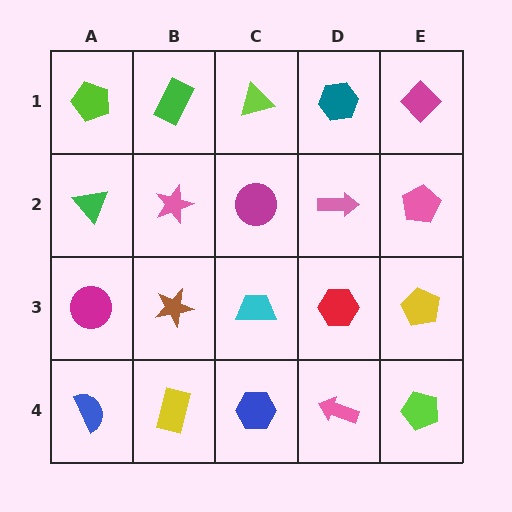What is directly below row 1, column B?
A pink star.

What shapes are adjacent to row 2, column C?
A lime triangle (row 1, column C), a cyan trapezoid (row 3, column C), a pink star (row 2, column B), a pink arrow (row 2, column D).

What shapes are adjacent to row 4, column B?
A brown star (row 3, column B), a blue semicircle (row 4, column A), a blue hexagon (row 4, column C).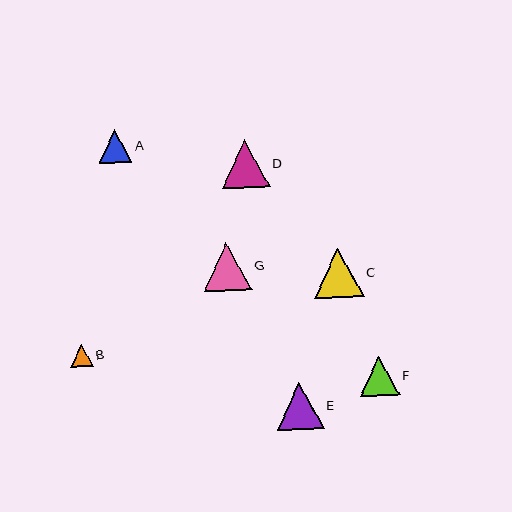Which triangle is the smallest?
Triangle B is the smallest with a size of approximately 22 pixels.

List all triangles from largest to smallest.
From largest to smallest: C, G, D, E, F, A, B.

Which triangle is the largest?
Triangle C is the largest with a size of approximately 50 pixels.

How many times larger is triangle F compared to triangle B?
Triangle F is approximately 1.8 times the size of triangle B.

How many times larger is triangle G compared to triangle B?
Triangle G is approximately 2.2 times the size of triangle B.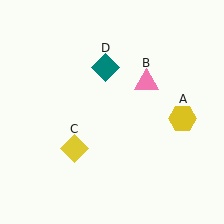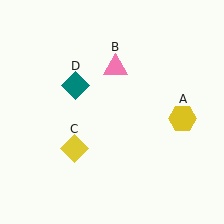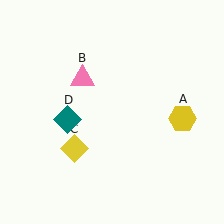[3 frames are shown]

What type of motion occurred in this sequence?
The pink triangle (object B), teal diamond (object D) rotated counterclockwise around the center of the scene.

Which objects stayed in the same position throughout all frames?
Yellow hexagon (object A) and yellow diamond (object C) remained stationary.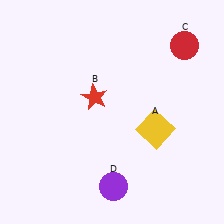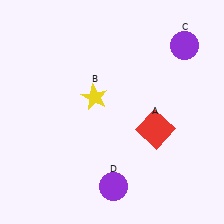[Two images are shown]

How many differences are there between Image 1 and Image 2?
There are 3 differences between the two images.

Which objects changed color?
A changed from yellow to red. B changed from red to yellow. C changed from red to purple.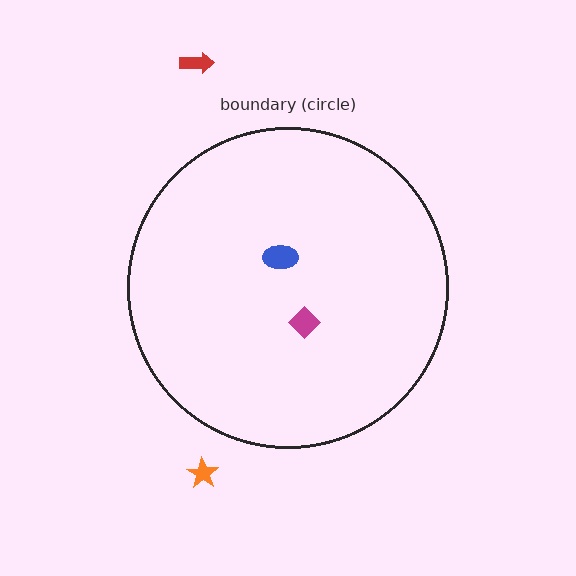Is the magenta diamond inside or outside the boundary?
Inside.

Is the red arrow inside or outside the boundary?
Outside.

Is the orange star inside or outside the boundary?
Outside.